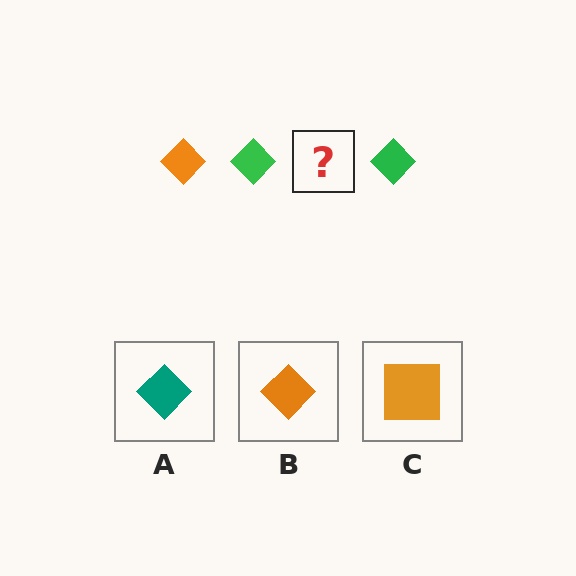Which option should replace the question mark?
Option B.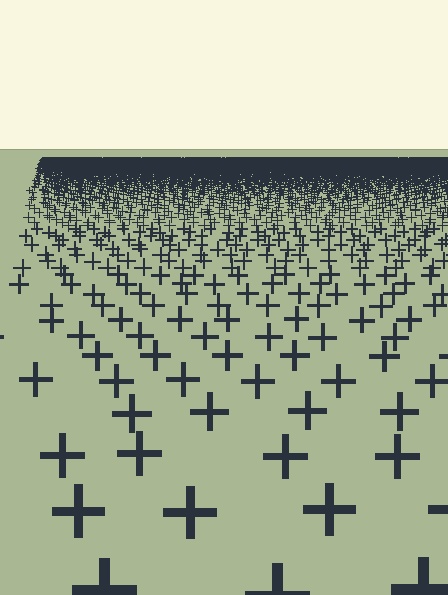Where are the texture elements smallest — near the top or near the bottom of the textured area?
Near the top.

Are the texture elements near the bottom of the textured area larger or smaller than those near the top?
Larger. Near the bottom, elements are closer to the viewer and appear at a bigger on-screen size.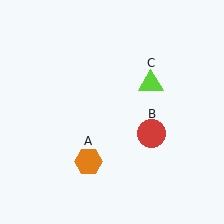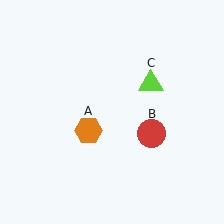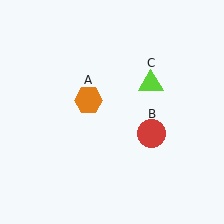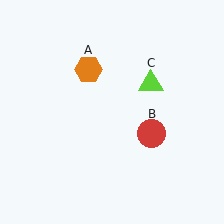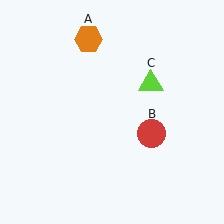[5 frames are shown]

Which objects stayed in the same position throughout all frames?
Red circle (object B) and lime triangle (object C) remained stationary.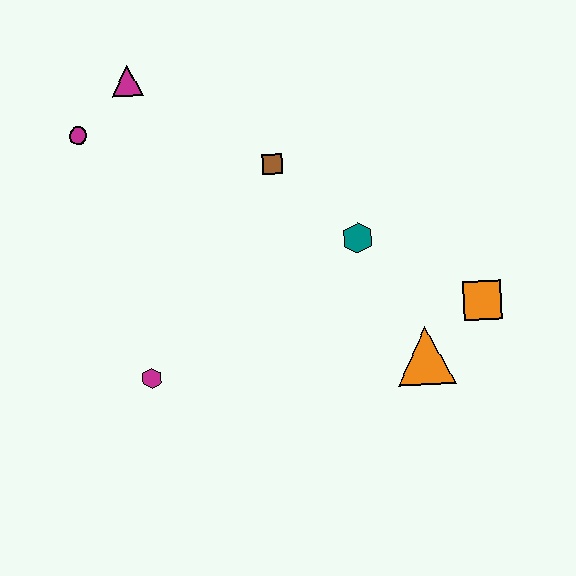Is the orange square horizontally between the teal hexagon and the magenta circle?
No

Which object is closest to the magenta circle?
The magenta triangle is closest to the magenta circle.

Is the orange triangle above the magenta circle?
No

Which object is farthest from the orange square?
The magenta circle is farthest from the orange square.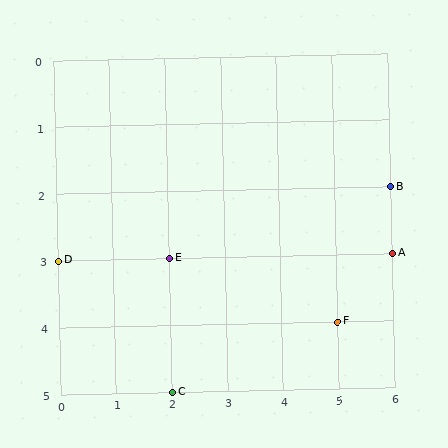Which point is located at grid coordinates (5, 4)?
Point F is at (5, 4).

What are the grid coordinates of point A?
Point A is at grid coordinates (6, 3).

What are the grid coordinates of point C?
Point C is at grid coordinates (2, 5).